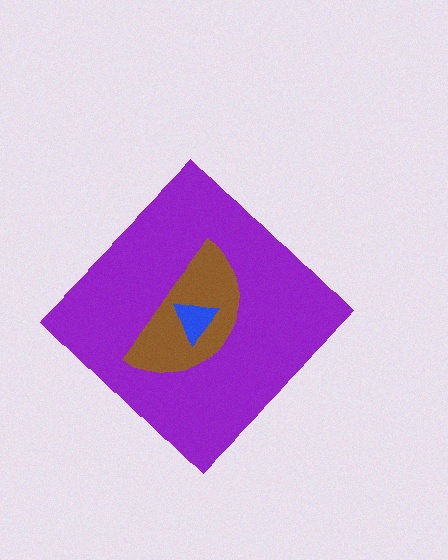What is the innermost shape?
The blue triangle.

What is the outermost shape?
The purple diamond.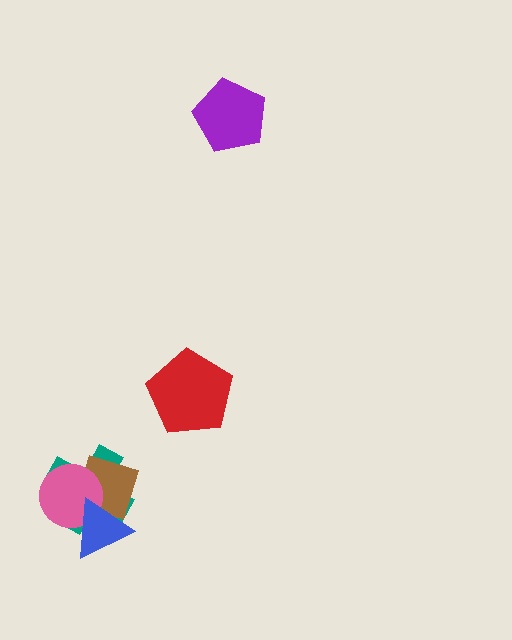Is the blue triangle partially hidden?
No, no other shape covers it.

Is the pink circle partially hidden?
Yes, it is partially covered by another shape.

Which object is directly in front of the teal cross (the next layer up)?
The brown diamond is directly in front of the teal cross.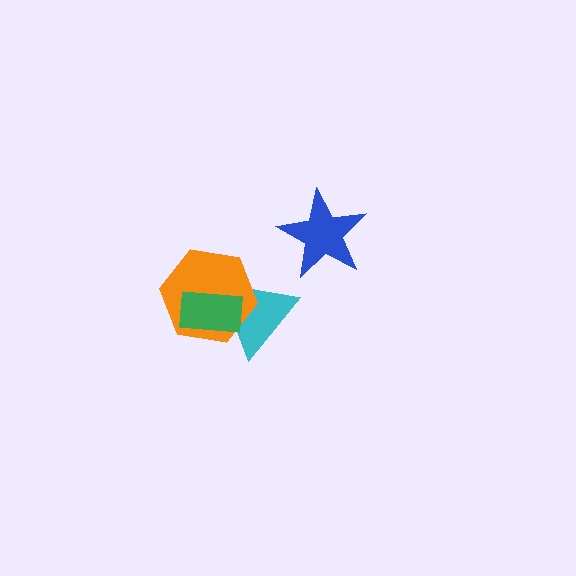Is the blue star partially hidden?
No, no other shape covers it.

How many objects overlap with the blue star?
0 objects overlap with the blue star.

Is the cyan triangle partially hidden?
Yes, it is partially covered by another shape.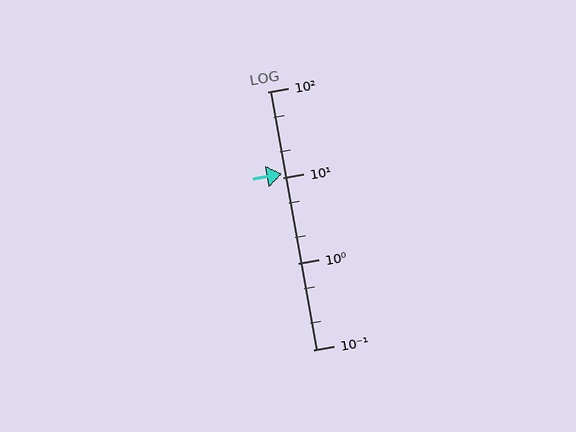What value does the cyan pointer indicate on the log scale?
The pointer indicates approximately 11.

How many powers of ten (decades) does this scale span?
The scale spans 3 decades, from 0.1 to 100.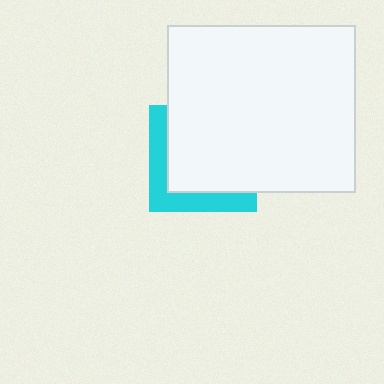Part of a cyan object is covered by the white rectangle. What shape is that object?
It is a square.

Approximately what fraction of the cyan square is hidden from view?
Roughly 69% of the cyan square is hidden behind the white rectangle.